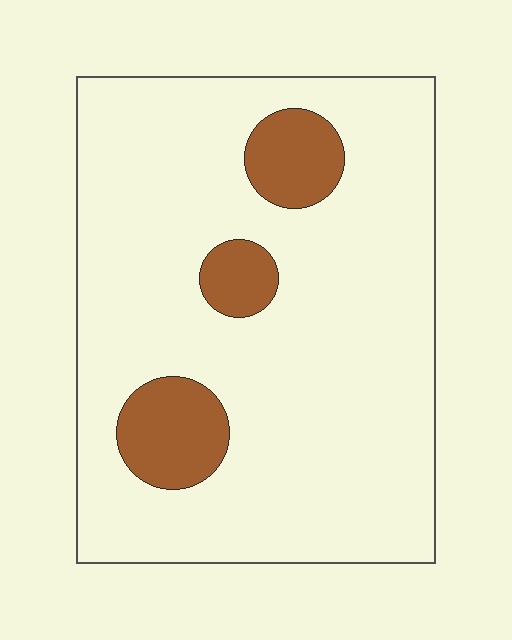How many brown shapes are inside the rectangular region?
3.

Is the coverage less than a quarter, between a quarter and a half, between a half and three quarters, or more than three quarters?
Less than a quarter.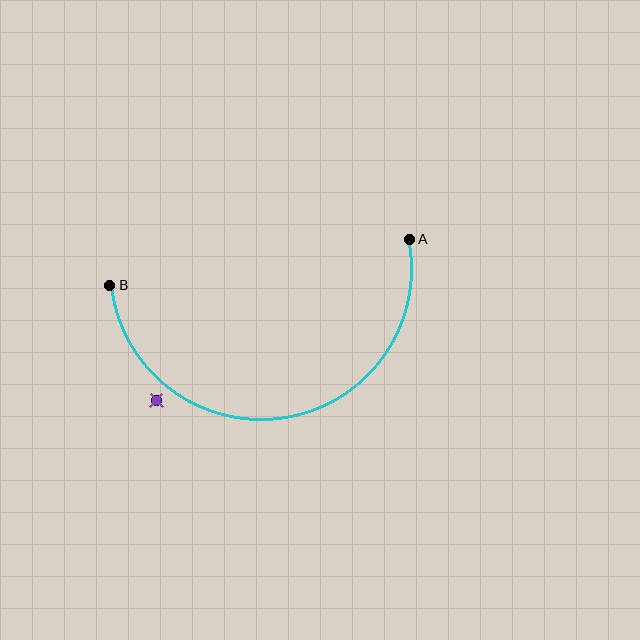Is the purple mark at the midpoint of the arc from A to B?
No — the purple mark does not lie on the arc at all. It sits slightly outside the curve.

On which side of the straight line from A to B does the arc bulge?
The arc bulges below the straight line connecting A and B.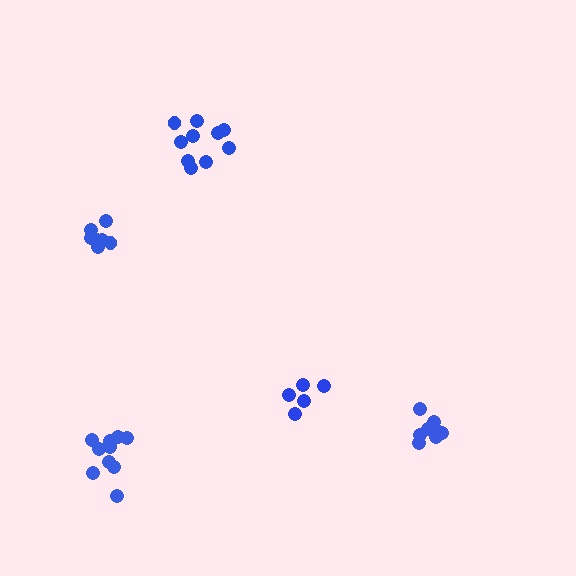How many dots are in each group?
Group 1: 10 dots, Group 2: 11 dots, Group 3: 5 dots, Group 4: 7 dots, Group 5: 8 dots (41 total).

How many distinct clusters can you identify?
There are 5 distinct clusters.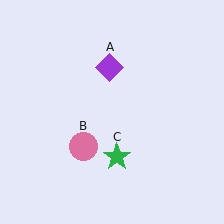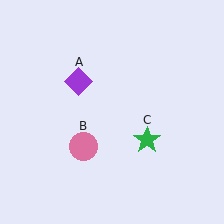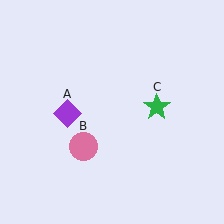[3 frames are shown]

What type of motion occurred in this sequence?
The purple diamond (object A), green star (object C) rotated counterclockwise around the center of the scene.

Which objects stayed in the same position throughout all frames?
Pink circle (object B) remained stationary.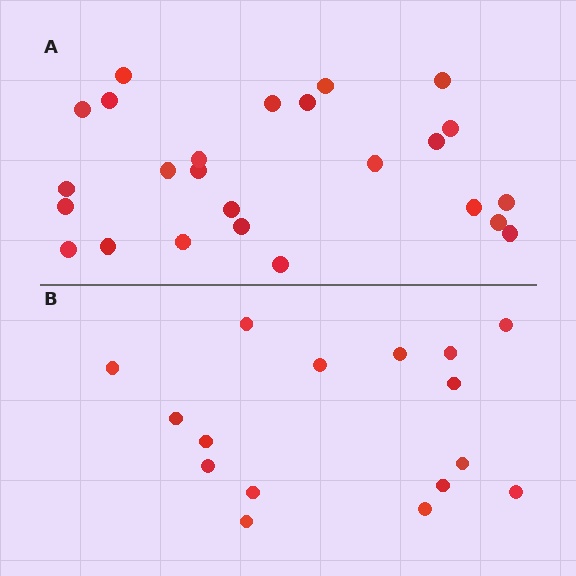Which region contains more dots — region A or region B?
Region A (the top region) has more dots.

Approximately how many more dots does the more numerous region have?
Region A has roughly 8 or so more dots than region B.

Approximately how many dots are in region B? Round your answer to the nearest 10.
About 20 dots. (The exact count is 16, which rounds to 20.)